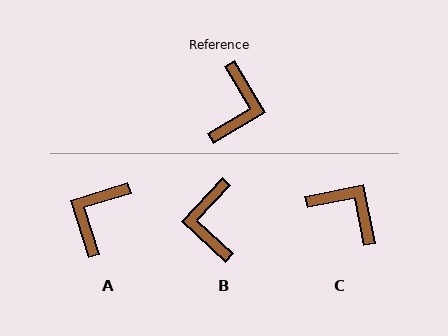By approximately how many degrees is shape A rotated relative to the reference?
Approximately 167 degrees counter-clockwise.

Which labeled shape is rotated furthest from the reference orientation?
A, about 167 degrees away.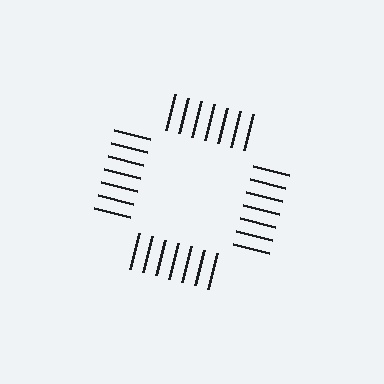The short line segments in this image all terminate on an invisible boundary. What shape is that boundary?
An illusory square — the line segments terminate on its edges but no continuous stroke is drawn.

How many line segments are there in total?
28 — 7 along each of the 4 edges.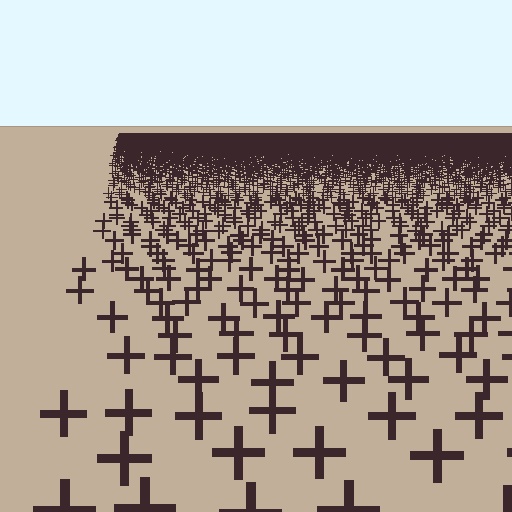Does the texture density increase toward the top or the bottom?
Density increases toward the top.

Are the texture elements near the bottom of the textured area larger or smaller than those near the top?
Larger. Near the bottom, elements are closer to the viewer and appear at a bigger on-screen size.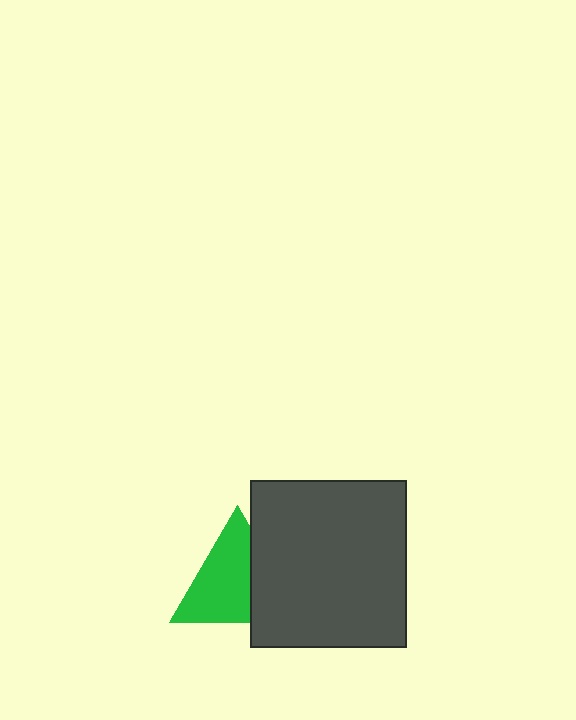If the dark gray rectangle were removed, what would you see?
You would see the complete green triangle.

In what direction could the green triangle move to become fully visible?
The green triangle could move left. That would shift it out from behind the dark gray rectangle entirely.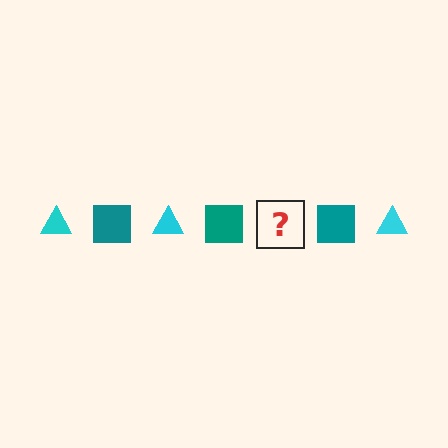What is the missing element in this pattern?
The missing element is a cyan triangle.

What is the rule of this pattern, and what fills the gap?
The rule is that the pattern alternates between cyan triangle and teal square. The gap should be filled with a cyan triangle.